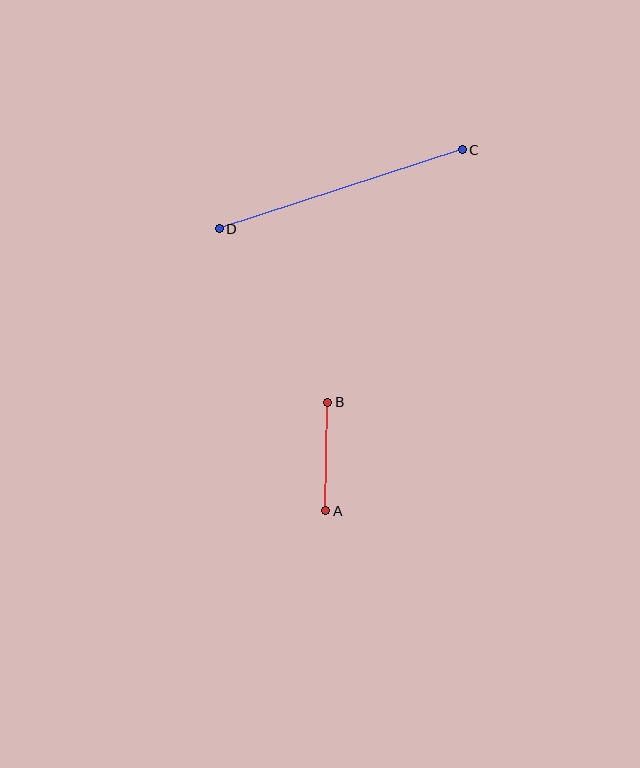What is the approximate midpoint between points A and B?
The midpoint is at approximately (327, 456) pixels.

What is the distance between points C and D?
The distance is approximately 255 pixels.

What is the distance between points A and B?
The distance is approximately 109 pixels.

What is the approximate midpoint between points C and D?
The midpoint is at approximately (341, 189) pixels.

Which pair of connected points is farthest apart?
Points C and D are farthest apart.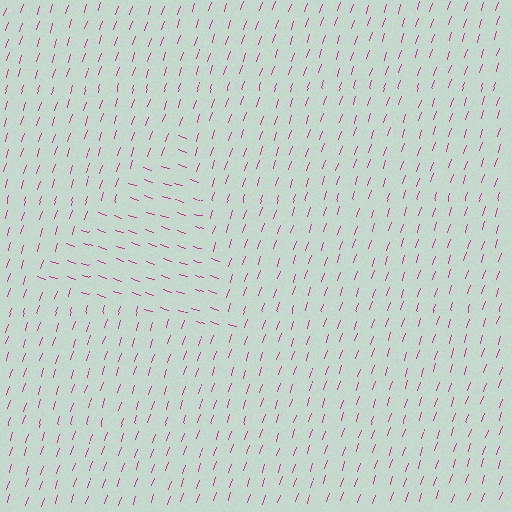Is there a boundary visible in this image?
Yes, there is a texture boundary formed by a change in line orientation.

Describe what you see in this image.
The image is filled with small magenta line segments. A triangle region in the image has lines oriented differently from the surrounding lines, creating a visible texture boundary.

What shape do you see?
I see a triangle.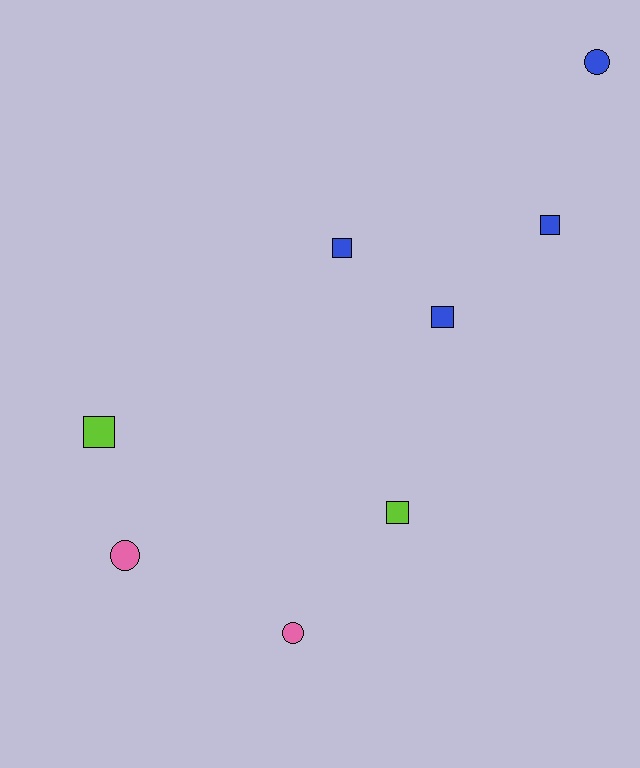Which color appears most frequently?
Blue, with 4 objects.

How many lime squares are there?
There are 2 lime squares.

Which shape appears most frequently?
Square, with 5 objects.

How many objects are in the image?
There are 8 objects.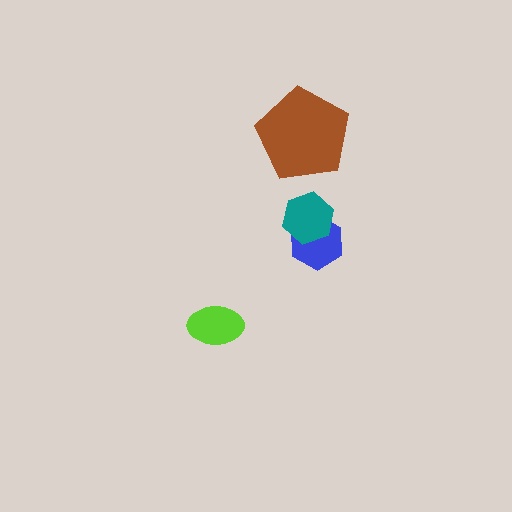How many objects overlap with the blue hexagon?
1 object overlaps with the blue hexagon.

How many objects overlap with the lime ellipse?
0 objects overlap with the lime ellipse.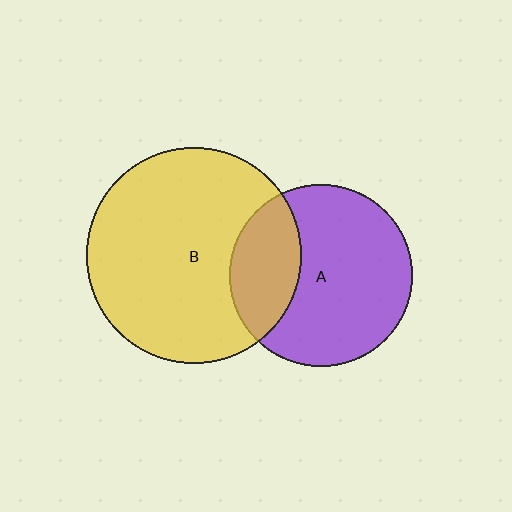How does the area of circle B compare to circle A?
Approximately 1.4 times.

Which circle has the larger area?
Circle B (yellow).